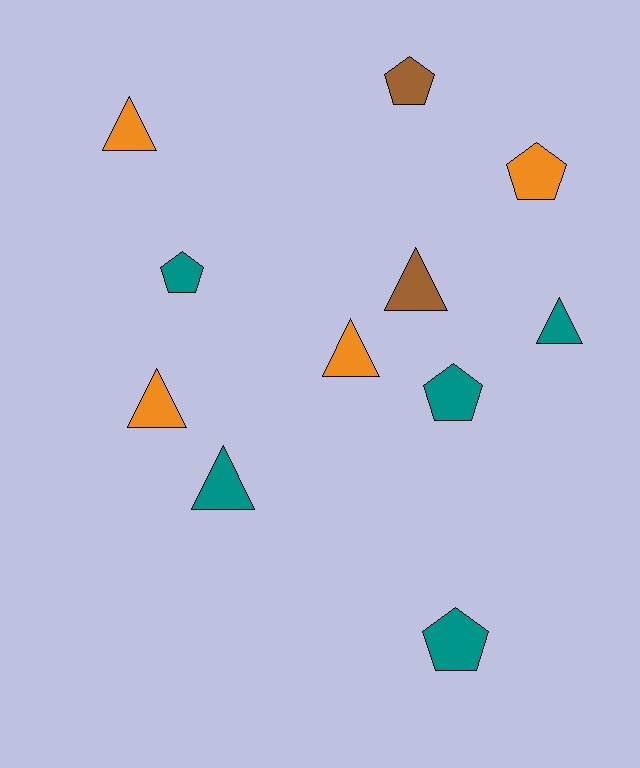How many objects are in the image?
There are 11 objects.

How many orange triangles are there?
There are 3 orange triangles.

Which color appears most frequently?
Teal, with 5 objects.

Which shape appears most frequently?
Triangle, with 6 objects.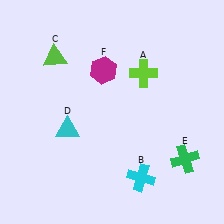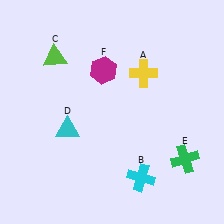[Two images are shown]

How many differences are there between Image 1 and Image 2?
There is 1 difference between the two images.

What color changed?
The cross (A) changed from lime in Image 1 to yellow in Image 2.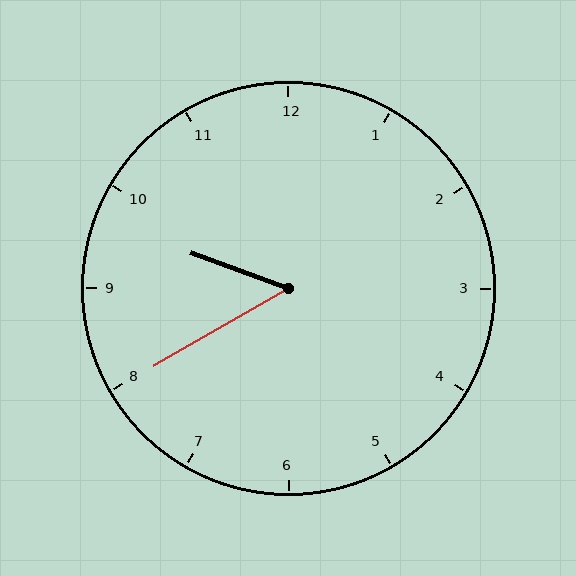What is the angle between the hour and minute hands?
Approximately 50 degrees.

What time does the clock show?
9:40.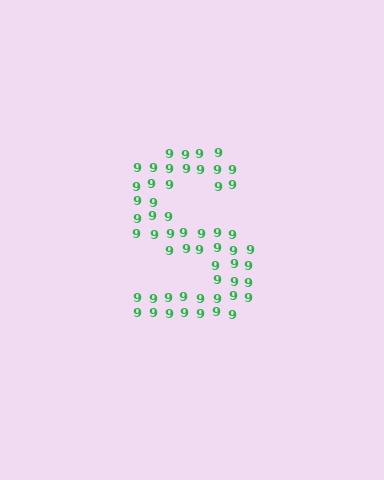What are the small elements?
The small elements are digit 9's.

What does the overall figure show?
The overall figure shows the letter S.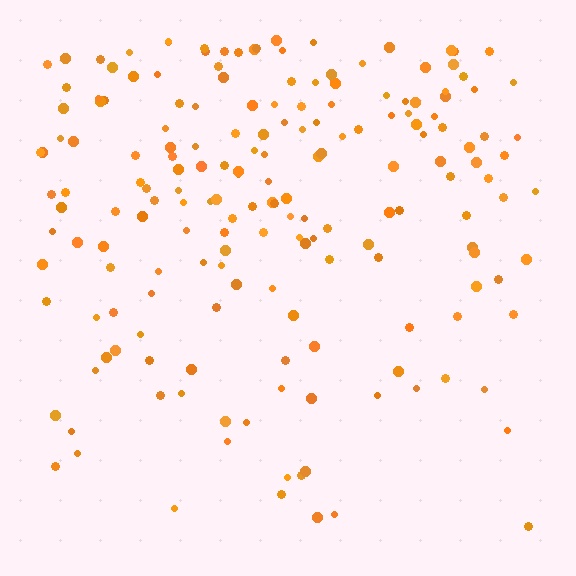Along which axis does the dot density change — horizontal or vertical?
Vertical.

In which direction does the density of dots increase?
From bottom to top, with the top side densest.